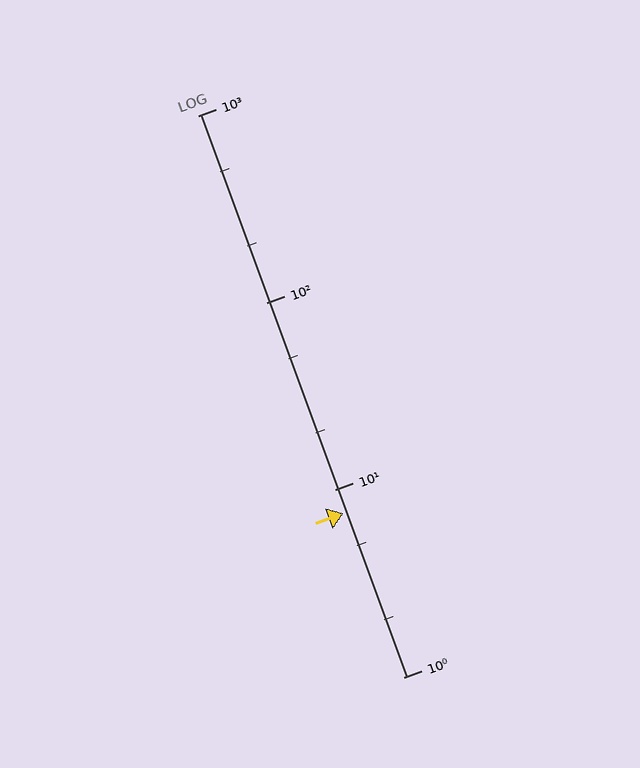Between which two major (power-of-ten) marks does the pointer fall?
The pointer is between 1 and 10.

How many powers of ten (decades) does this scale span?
The scale spans 3 decades, from 1 to 1000.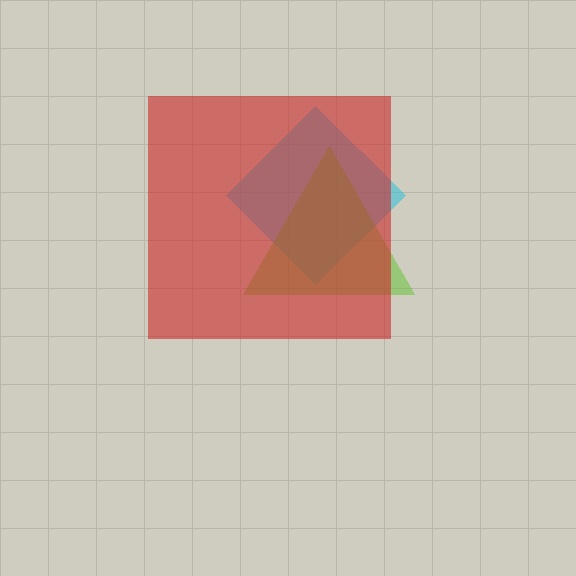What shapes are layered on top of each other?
The layered shapes are: a cyan diamond, a lime triangle, a red square.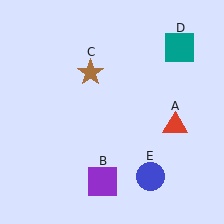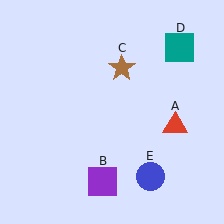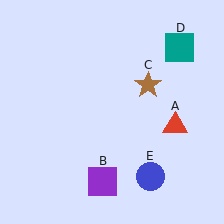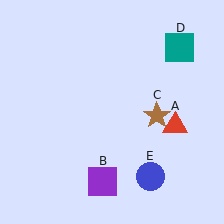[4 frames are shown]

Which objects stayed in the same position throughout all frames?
Red triangle (object A) and purple square (object B) and teal square (object D) and blue circle (object E) remained stationary.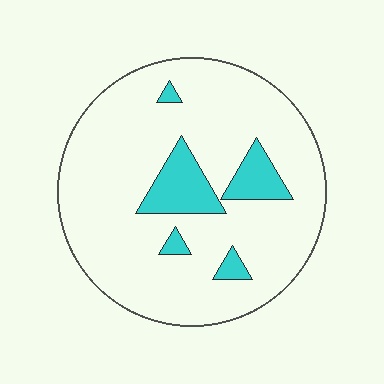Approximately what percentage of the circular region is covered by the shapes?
Approximately 15%.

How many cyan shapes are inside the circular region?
5.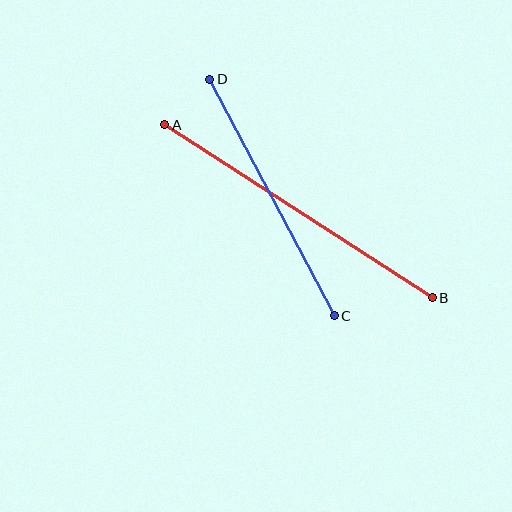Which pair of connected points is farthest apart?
Points A and B are farthest apart.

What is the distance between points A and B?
The distance is approximately 319 pixels.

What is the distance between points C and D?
The distance is approximately 267 pixels.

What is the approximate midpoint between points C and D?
The midpoint is at approximately (272, 197) pixels.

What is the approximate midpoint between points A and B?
The midpoint is at approximately (299, 211) pixels.